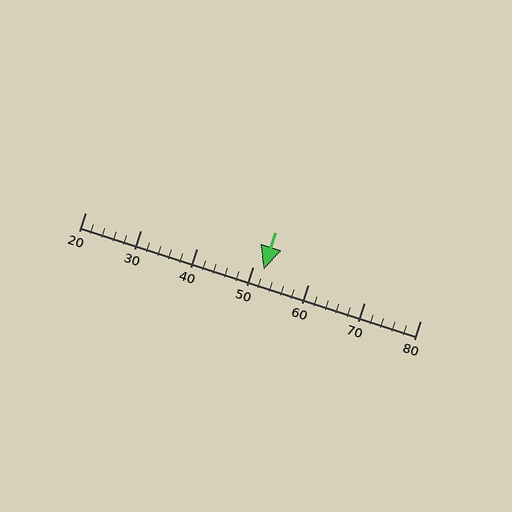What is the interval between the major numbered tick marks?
The major tick marks are spaced 10 units apart.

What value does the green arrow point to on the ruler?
The green arrow points to approximately 52.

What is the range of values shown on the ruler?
The ruler shows values from 20 to 80.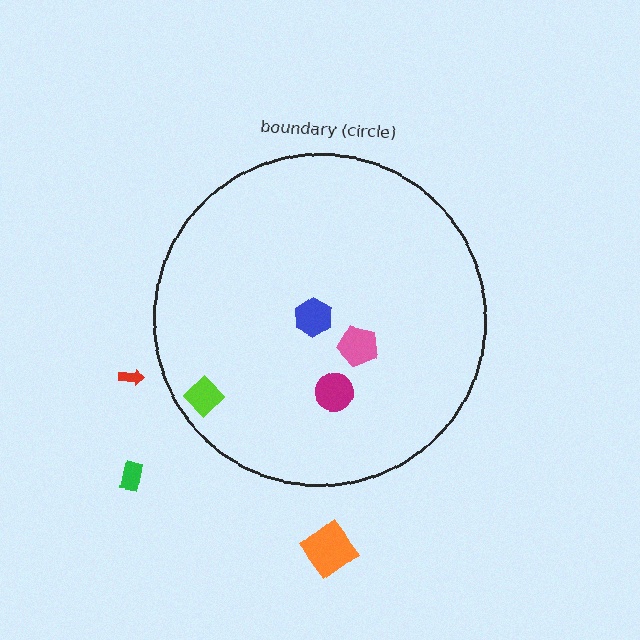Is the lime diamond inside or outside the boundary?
Inside.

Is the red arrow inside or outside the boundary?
Outside.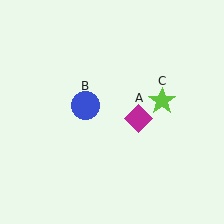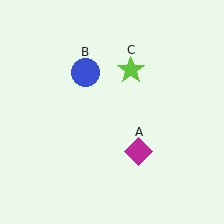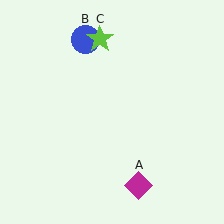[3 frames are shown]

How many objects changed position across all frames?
3 objects changed position: magenta diamond (object A), blue circle (object B), lime star (object C).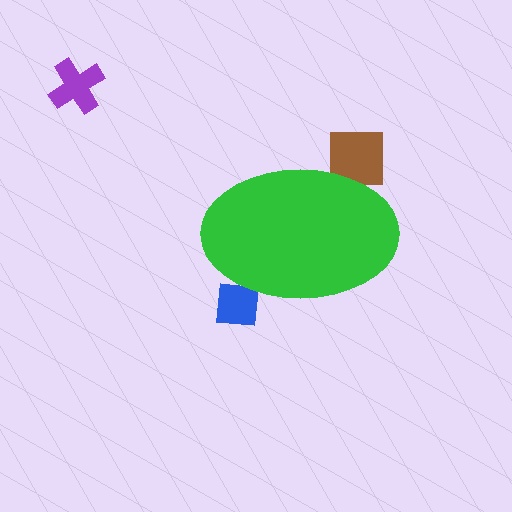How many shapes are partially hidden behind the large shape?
2 shapes are partially hidden.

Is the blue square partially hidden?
Yes, the blue square is partially hidden behind the green ellipse.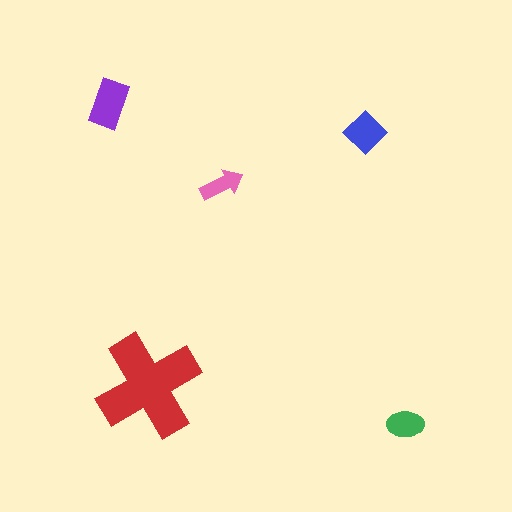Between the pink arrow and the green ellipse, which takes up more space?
The green ellipse.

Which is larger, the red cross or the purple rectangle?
The red cross.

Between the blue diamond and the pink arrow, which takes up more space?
The blue diamond.